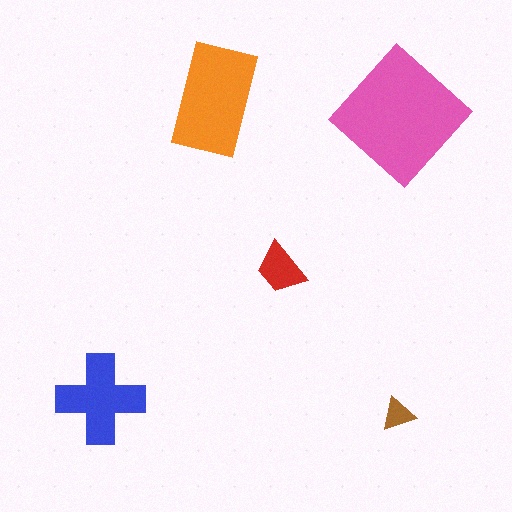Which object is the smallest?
The brown triangle.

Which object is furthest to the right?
The pink diamond is rightmost.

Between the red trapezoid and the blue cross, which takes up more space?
The blue cross.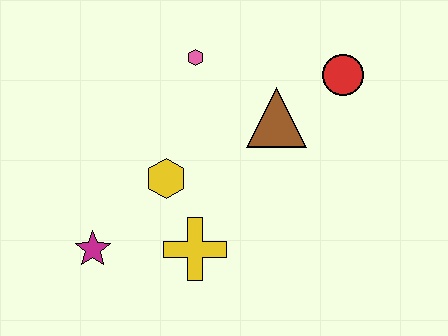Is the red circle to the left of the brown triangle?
No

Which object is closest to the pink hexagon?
The brown triangle is closest to the pink hexagon.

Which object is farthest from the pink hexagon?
The magenta star is farthest from the pink hexagon.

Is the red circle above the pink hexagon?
No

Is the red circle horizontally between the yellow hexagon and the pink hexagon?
No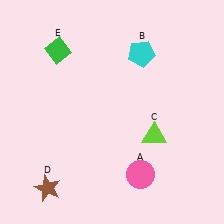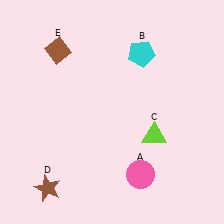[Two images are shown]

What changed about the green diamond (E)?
In Image 1, E is green. In Image 2, it changed to brown.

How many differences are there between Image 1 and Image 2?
There is 1 difference between the two images.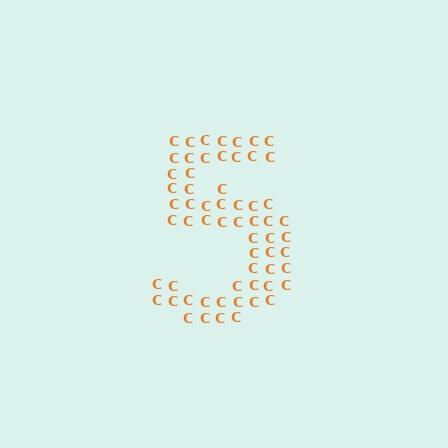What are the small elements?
The small elements are letter C's.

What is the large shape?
The large shape is the digit 5.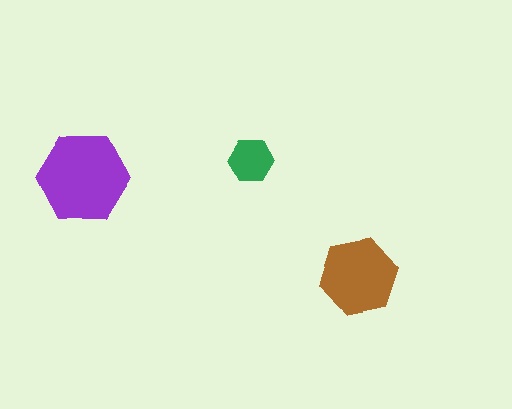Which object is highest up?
The green hexagon is topmost.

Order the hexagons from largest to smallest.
the purple one, the brown one, the green one.